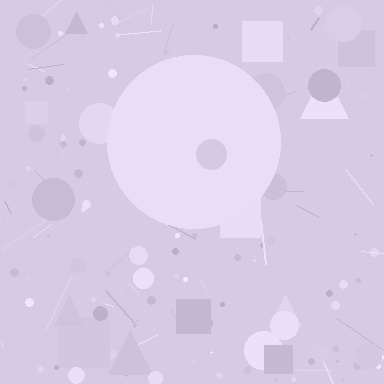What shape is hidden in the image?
A circle is hidden in the image.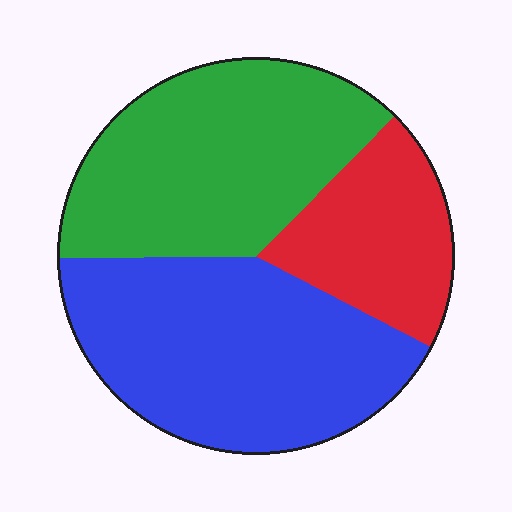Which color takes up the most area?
Blue, at roughly 40%.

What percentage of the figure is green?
Green takes up about three eighths (3/8) of the figure.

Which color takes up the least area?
Red, at roughly 20%.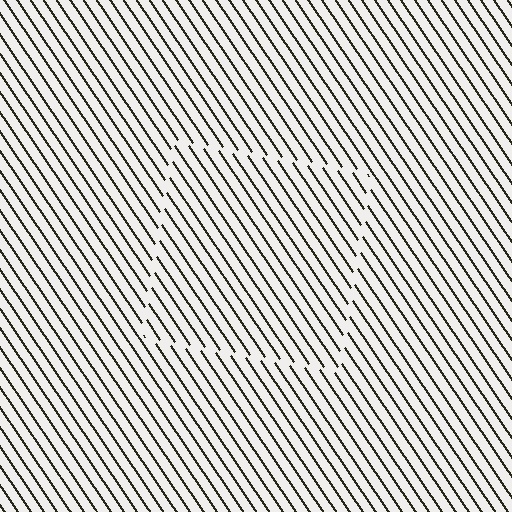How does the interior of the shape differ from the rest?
The interior of the shape contains the same grating, shifted by half a period — the contour is defined by the phase discontinuity where line-ends from the inner and outer gratings abut.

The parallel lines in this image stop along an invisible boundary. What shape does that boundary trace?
An illusory square. The interior of the shape contains the same grating, shifted by half a period — the contour is defined by the phase discontinuity where line-ends from the inner and outer gratings abut.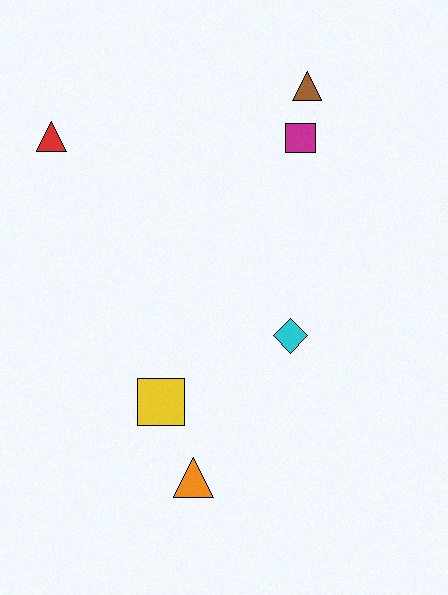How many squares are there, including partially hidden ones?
There are 2 squares.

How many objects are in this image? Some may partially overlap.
There are 6 objects.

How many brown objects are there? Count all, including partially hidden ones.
There is 1 brown object.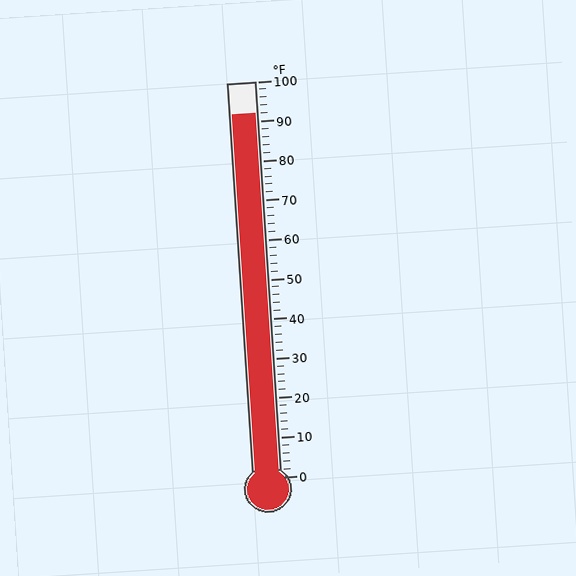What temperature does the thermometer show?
The thermometer shows approximately 92°F.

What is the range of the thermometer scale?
The thermometer scale ranges from 0°F to 100°F.